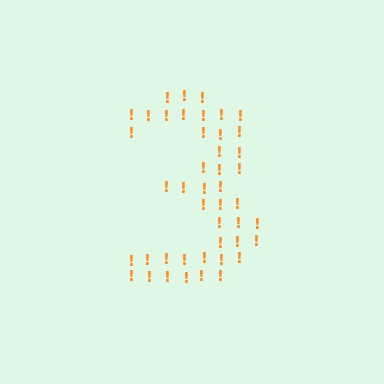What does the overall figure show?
The overall figure shows the digit 3.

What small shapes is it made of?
It is made of small exclamation marks.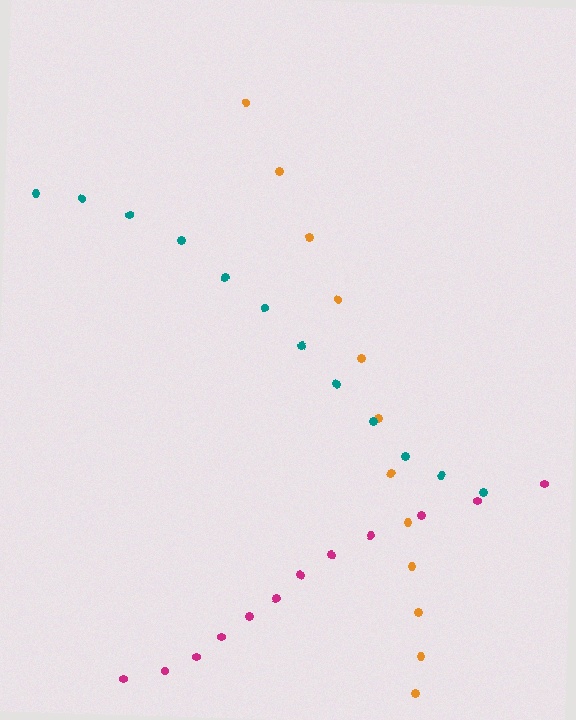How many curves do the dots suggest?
There are 3 distinct paths.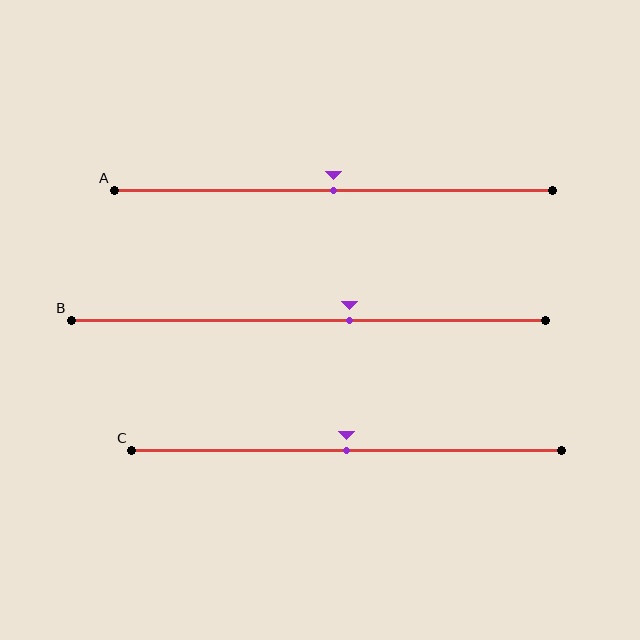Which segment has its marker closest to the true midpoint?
Segment A has its marker closest to the true midpoint.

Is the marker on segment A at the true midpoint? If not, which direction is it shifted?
Yes, the marker on segment A is at the true midpoint.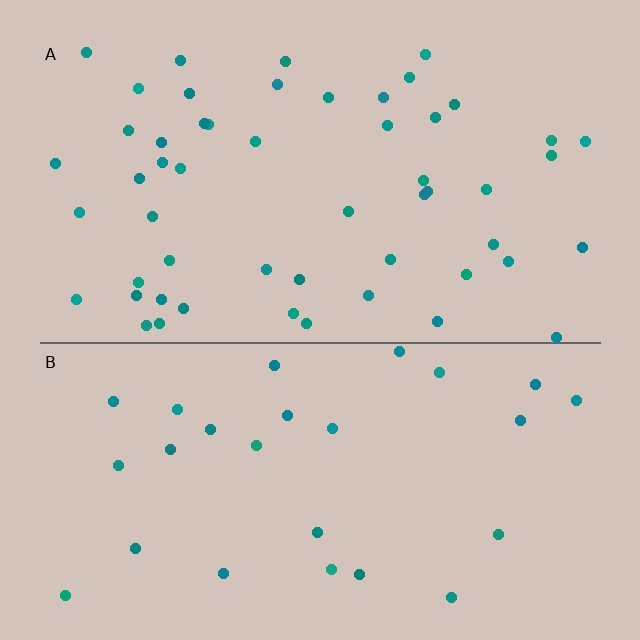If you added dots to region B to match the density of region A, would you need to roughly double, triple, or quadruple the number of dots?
Approximately double.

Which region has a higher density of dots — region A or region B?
A (the top).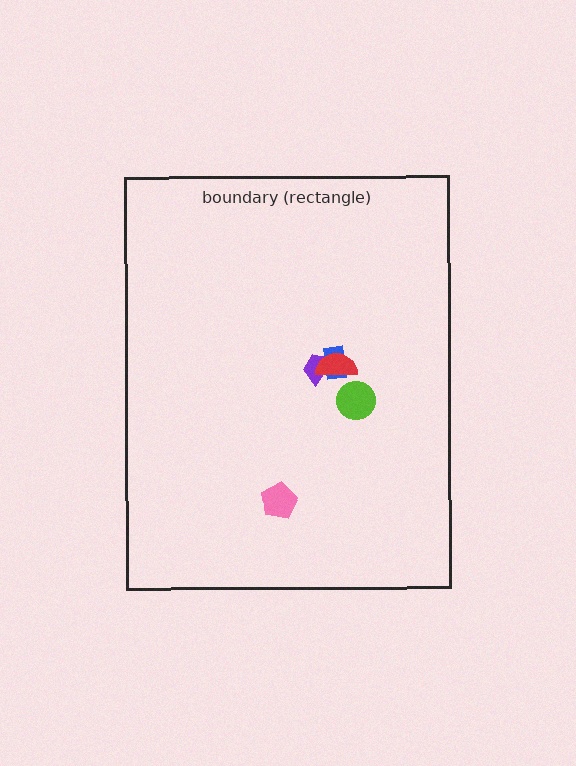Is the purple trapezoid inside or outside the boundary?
Inside.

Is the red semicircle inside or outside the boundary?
Inside.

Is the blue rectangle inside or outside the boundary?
Inside.